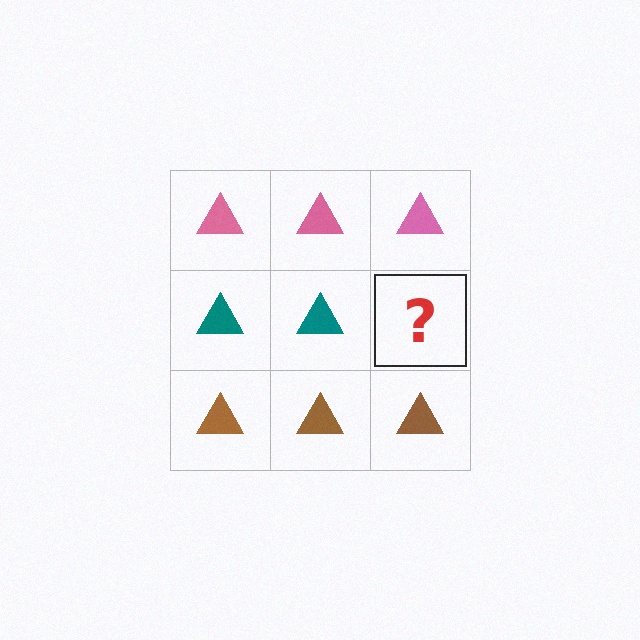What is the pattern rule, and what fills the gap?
The rule is that each row has a consistent color. The gap should be filled with a teal triangle.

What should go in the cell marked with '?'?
The missing cell should contain a teal triangle.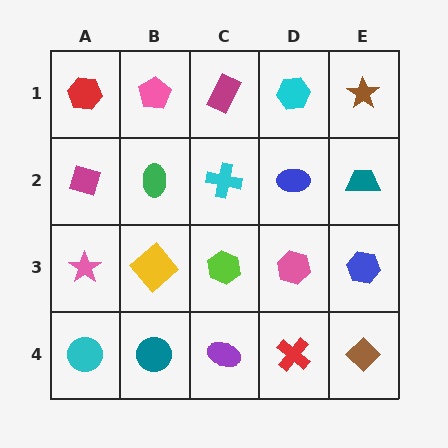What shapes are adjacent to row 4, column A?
A pink star (row 3, column A), a teal circle (row 4, column B).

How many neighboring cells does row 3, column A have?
3.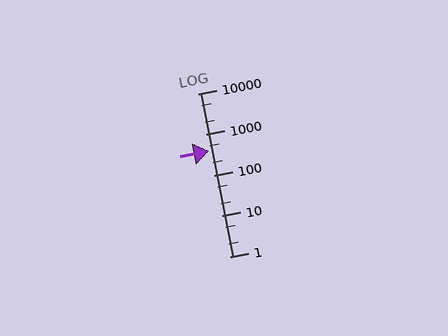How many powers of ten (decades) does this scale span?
The scale spans 4 decades, from 1 to 10000.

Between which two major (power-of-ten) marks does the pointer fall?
The pointer is between 100 and 1000.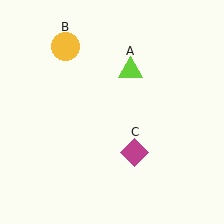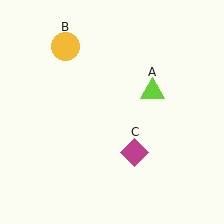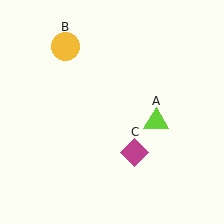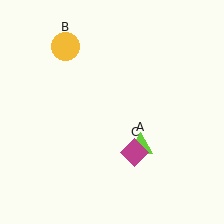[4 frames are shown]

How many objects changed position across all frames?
1 object changed position: lime triangle (object A).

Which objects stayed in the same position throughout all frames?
Yellow circle (object B) and magenta diamond (object C) remained stationary.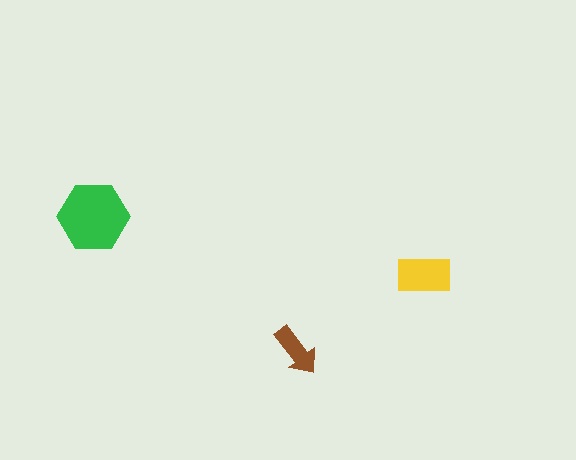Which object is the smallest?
The brown arrow.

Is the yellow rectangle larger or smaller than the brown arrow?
Larger.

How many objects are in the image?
There are 3 objects in the image.